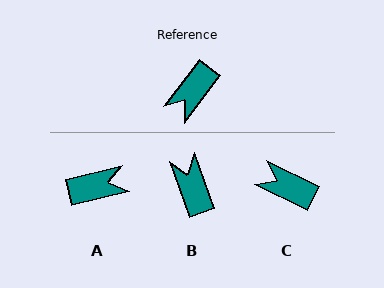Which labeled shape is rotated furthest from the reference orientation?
A, about 142 degrees away.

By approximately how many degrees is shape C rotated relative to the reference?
Approximately 79 degrees clockwise.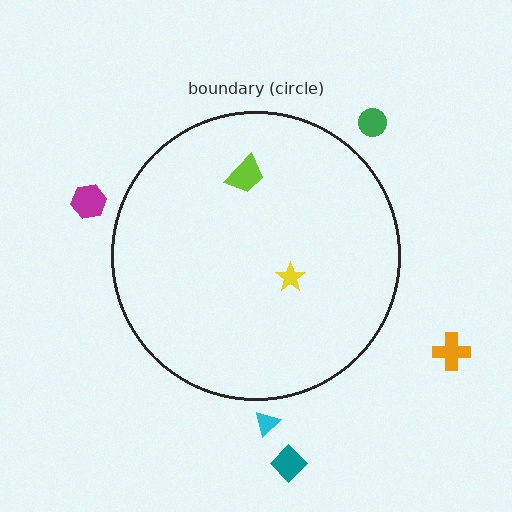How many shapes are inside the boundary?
2 inside, 5 outside.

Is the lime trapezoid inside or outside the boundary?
Inside.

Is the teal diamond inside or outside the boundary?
Outside.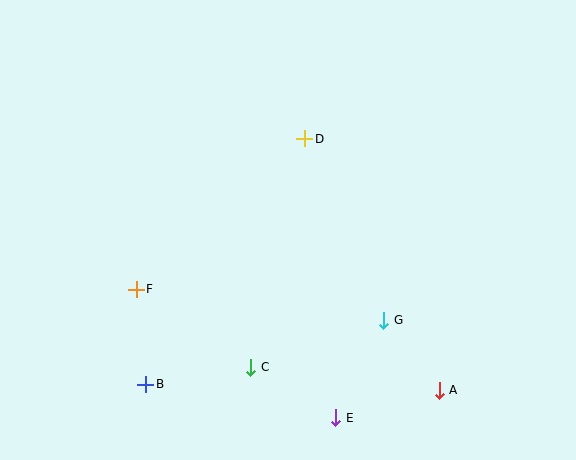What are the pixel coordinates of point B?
Point B is at (146, 384).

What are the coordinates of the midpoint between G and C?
The midpoint between G and C is at (317, 344).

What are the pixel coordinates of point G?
Point G is at (384, 320).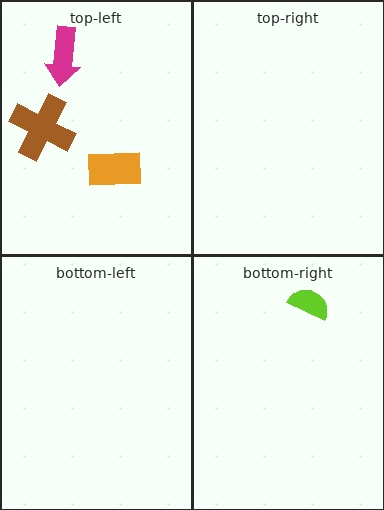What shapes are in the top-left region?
The orange rectangle, the magenta arrow, the brown cross.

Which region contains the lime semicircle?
The bottom-right region.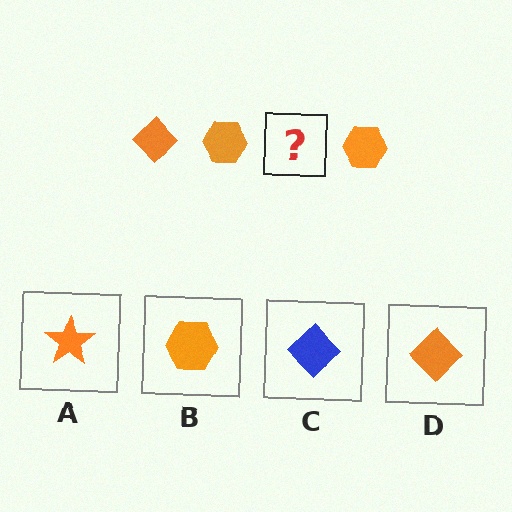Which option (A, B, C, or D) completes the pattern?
D.